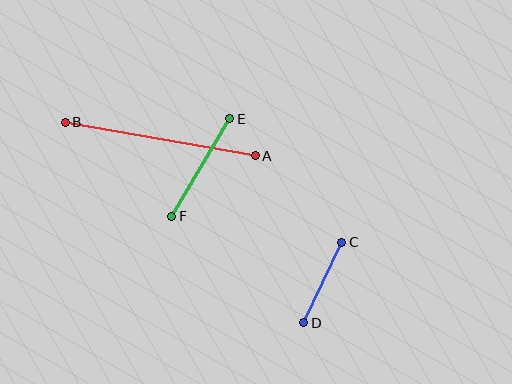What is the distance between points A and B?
The distance is approximately 193 pixels.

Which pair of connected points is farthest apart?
Points A and B are farthest apart.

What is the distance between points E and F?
The distance is approximately 114 pixels.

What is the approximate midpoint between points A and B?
The midpoint is at approximately (160, 139) pixels.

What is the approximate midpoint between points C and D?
The midpoint is at approximately (323, 282) pixels.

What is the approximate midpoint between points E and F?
The midpoint is at approximately (201, 168) pixels.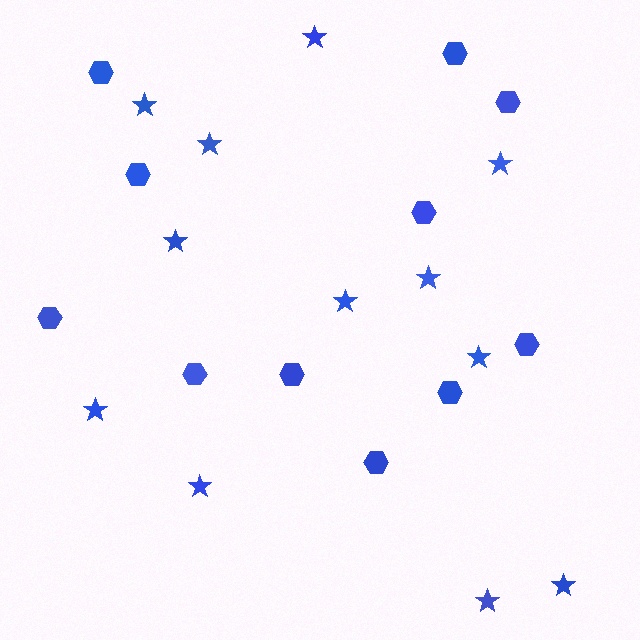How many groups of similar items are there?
There are 2 groups: one group of stars (12) and one group of hexagons (11).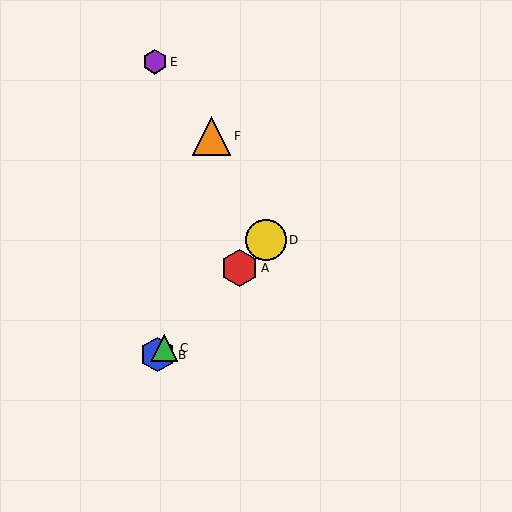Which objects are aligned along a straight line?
Objects A, B, C, D are aligned along a straight line.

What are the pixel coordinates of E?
Object E is at (155, 62).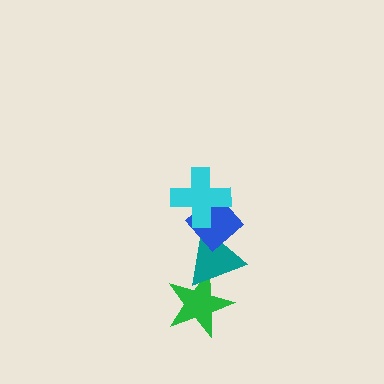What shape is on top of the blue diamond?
The cyan cross is on top of the blue diamond.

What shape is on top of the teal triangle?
The blue diamond is on top of the teal triangle.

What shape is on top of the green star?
The teal triangle is on top of the green star.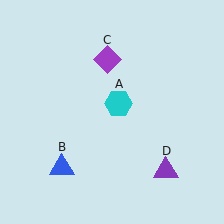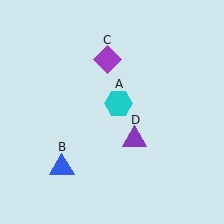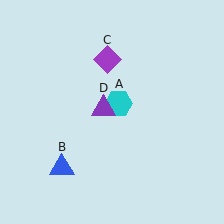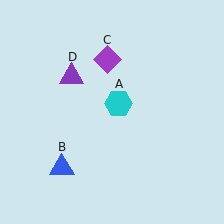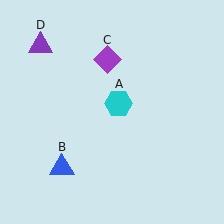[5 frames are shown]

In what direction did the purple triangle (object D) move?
The purple triangle (object D) moved up and to the left.